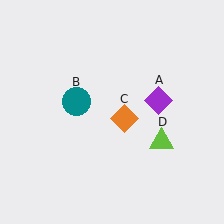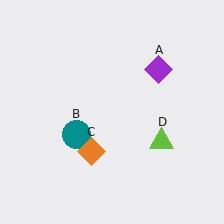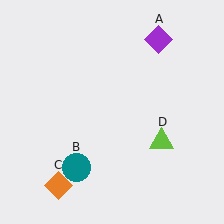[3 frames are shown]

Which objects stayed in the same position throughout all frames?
Lime triangle (object D) remained stationary.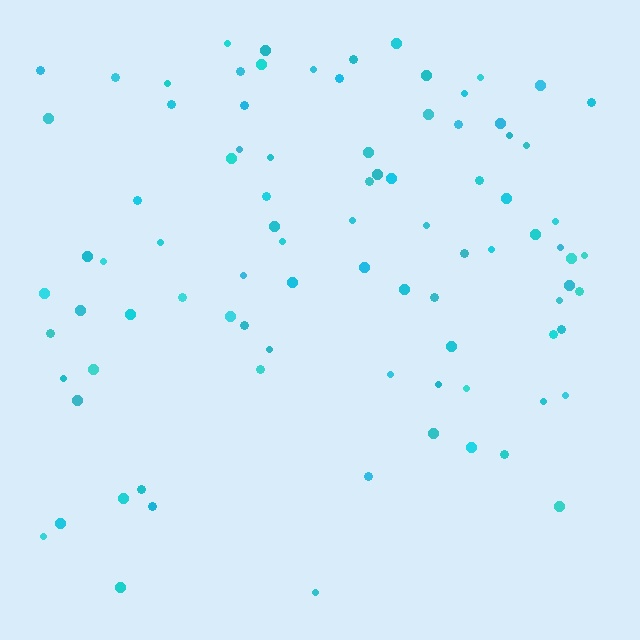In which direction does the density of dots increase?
From bottom to top, with the top side densest.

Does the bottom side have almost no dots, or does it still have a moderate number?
Still a moderate number, just noticeably fewer than the top.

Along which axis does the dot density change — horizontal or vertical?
Vertical.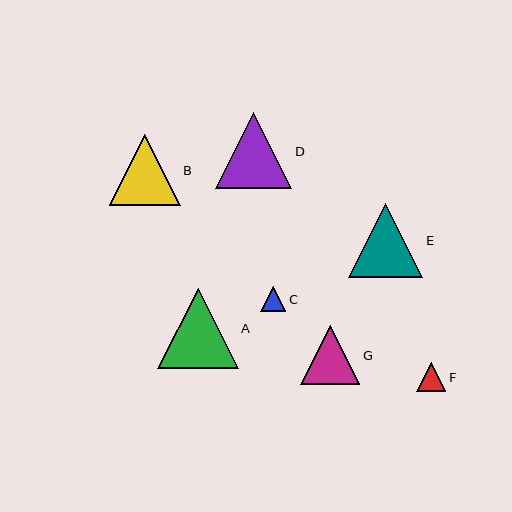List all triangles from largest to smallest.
From largest to smallest: A, D, E, B, G, F, C.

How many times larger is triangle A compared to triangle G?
Triangle A is approximately 1.4 times the size of triangle G.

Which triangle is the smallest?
Triangle C is the smallest with a size of approximately 25 pixels.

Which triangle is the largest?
Triangle A is the largest with a size of approximately 80 pixels.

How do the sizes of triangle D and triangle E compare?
Triangle D and triangle E are approximately the same size.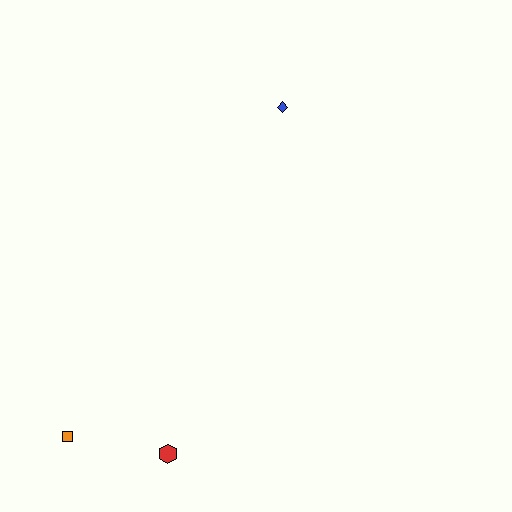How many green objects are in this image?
There are no green objects.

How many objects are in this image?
There are 3 objects.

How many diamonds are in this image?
There is 1 diamond.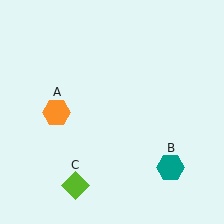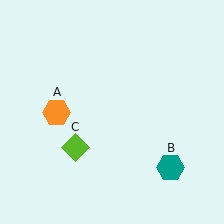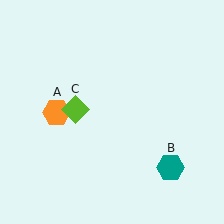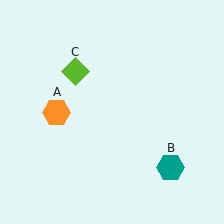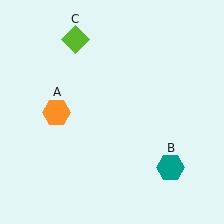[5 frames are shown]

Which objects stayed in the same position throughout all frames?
Orange hexagon (object A) and teal hexagon (object B) remained stationary.